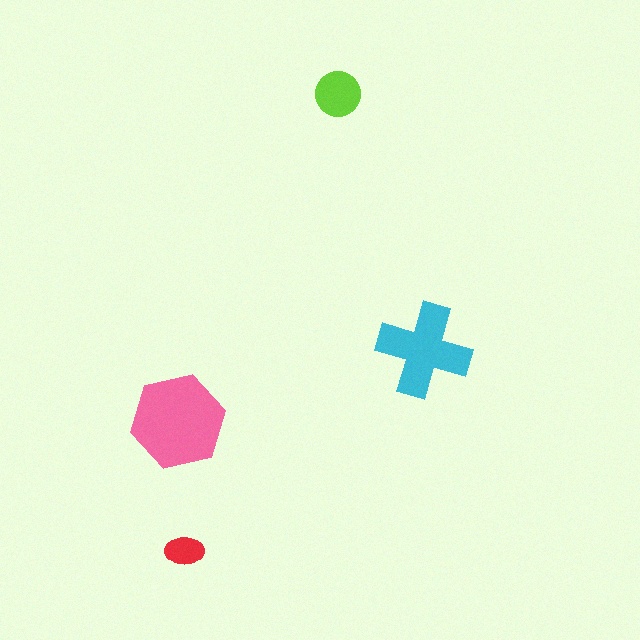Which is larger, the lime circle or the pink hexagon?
The pink hexagon.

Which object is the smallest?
The red ellipse.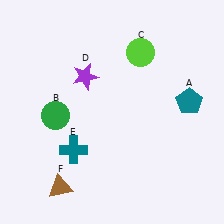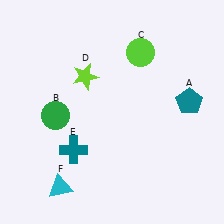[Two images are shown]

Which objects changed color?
D changed from purple to lime. F changed from brown to cyan.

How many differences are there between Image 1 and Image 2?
There are 2 differences between the two images.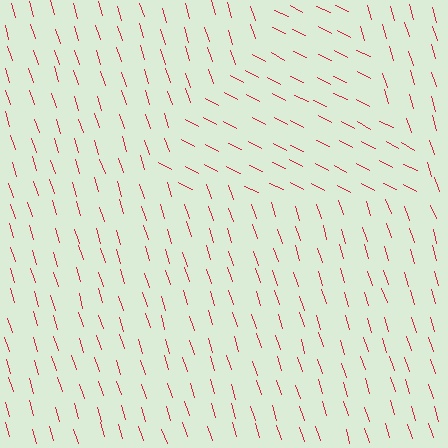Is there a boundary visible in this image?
Yes, there is a texture boundary formed by a change in line orientation.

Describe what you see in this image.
The image is filled with small red line segments. A triangle region in the image has lines oriented differently from the surrounding lines, creating a visible texture boundary.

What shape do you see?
I see a triangle.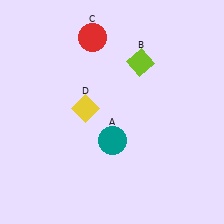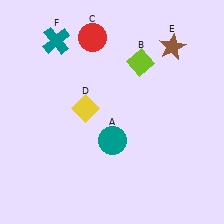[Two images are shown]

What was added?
A brown star (E), a teal cross (F) were added in Image 2.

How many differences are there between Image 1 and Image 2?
There are 2 differences between the two images.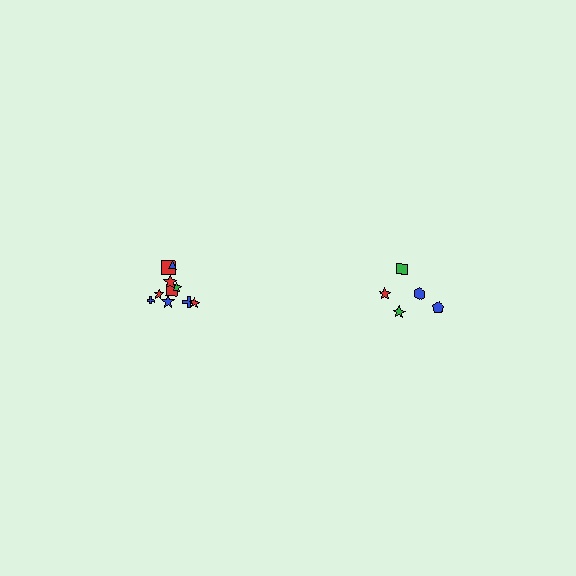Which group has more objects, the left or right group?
The left group.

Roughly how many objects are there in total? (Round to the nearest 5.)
Roughly 15 objects in total.